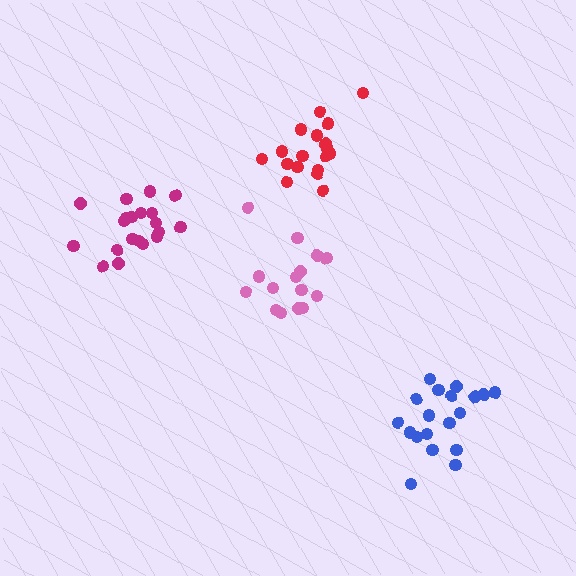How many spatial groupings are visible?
There are 4 spatial groupings.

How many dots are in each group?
Group 1: 20 dots, Group 2: 19 dots, Group 3: 15 dots, Group 4: 18 dots (72 total).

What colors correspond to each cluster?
The clusters are colored: magenta, blue, pink, red.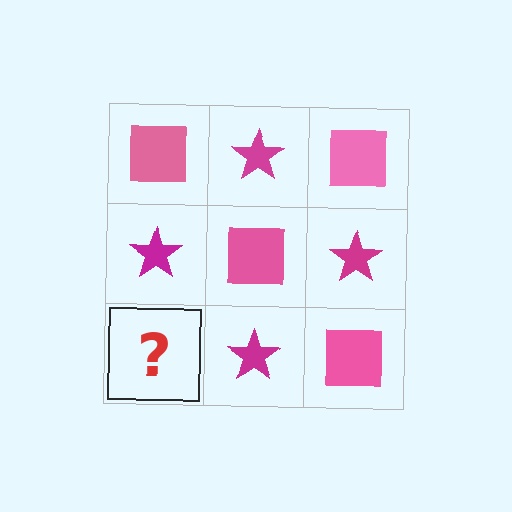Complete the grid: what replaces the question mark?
The question mark should be replaced with a pink square.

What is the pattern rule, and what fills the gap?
The rule is that it alternates pink square and magenta star in a checkerboard pattern. The gap should be filled with a pink square.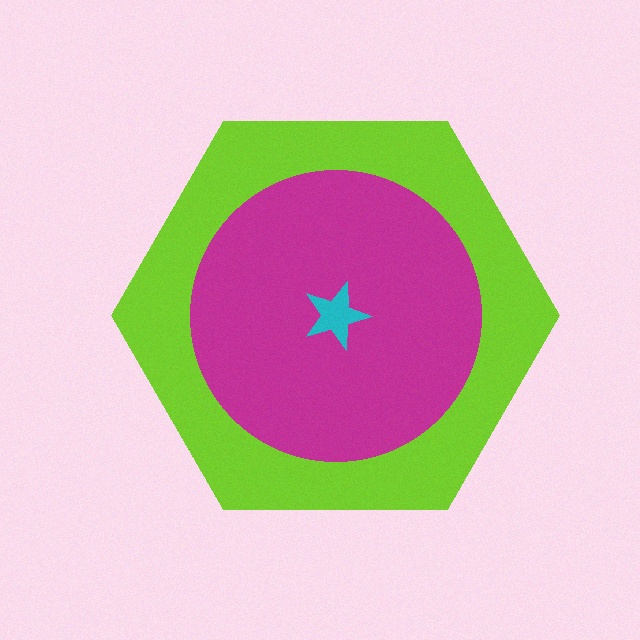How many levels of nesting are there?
3.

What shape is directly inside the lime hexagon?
The magenta circle.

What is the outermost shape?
The lime hexagon.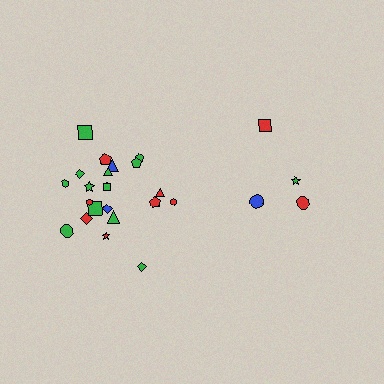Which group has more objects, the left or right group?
The left group.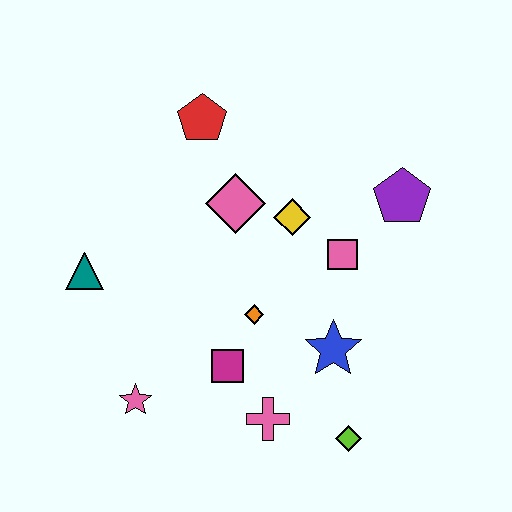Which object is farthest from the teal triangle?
The purple pentagon is farthest from the teal triangle.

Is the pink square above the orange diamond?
Yes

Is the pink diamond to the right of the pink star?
Yes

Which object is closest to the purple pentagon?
The pink square is closest to the purple pentagon.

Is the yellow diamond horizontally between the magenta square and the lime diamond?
Yes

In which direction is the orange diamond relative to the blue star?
The orange diamond is to the left of the blue star.